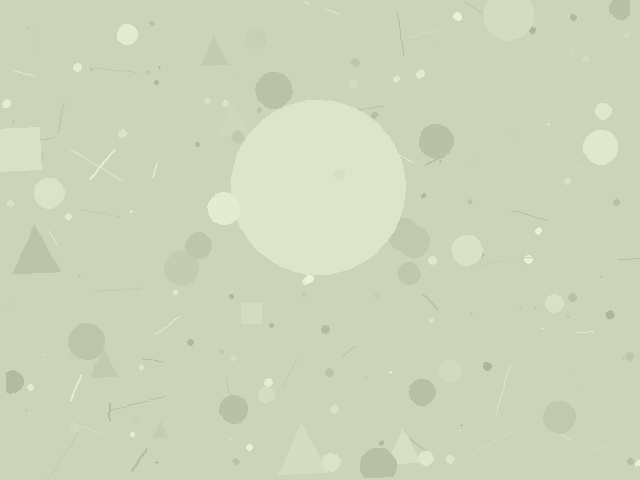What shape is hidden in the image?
A circle is hidden in the image.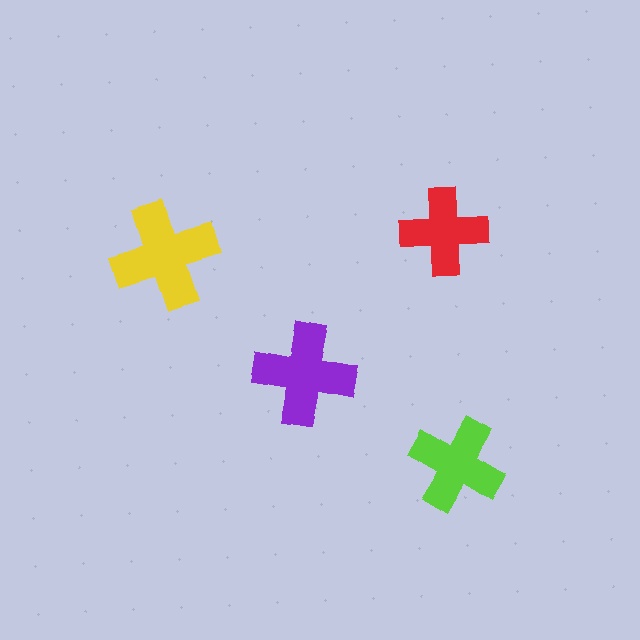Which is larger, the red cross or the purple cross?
The purple one.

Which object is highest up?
The red cross is topmost.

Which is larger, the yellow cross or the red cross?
The yellow one.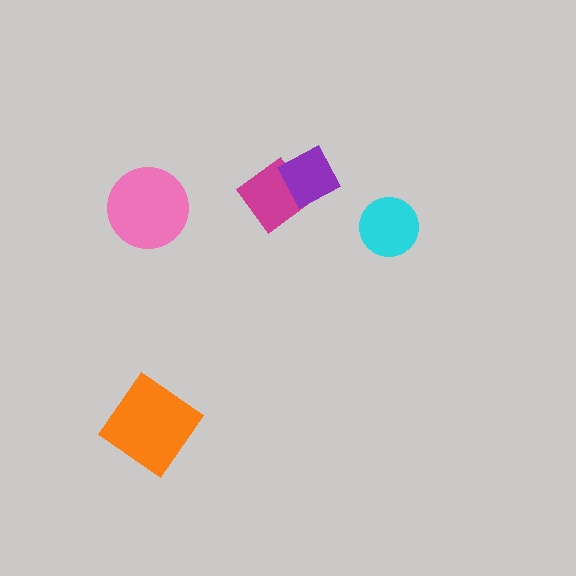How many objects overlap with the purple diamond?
1 object overlaps with the purple diamond.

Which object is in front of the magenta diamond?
The purple diamond is in front of the magenta diamond.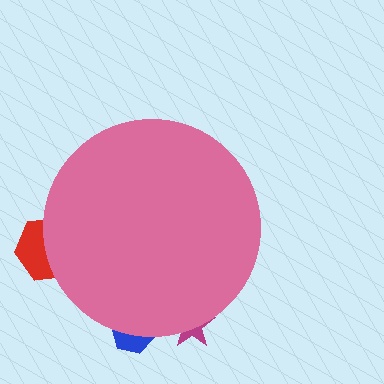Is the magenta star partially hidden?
Yes, the magenta star is partially hidden behind the pink circle.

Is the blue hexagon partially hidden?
Yes, the blue hexagon is partially hidden behind the pink circle.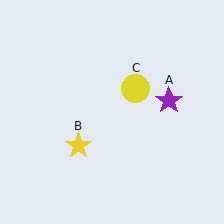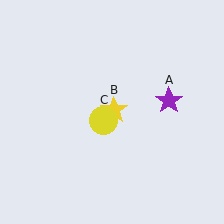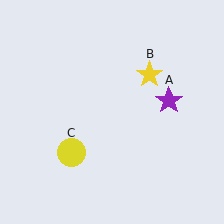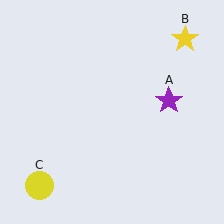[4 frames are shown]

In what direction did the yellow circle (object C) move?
The yellow circle (object C) moved down and to the left.